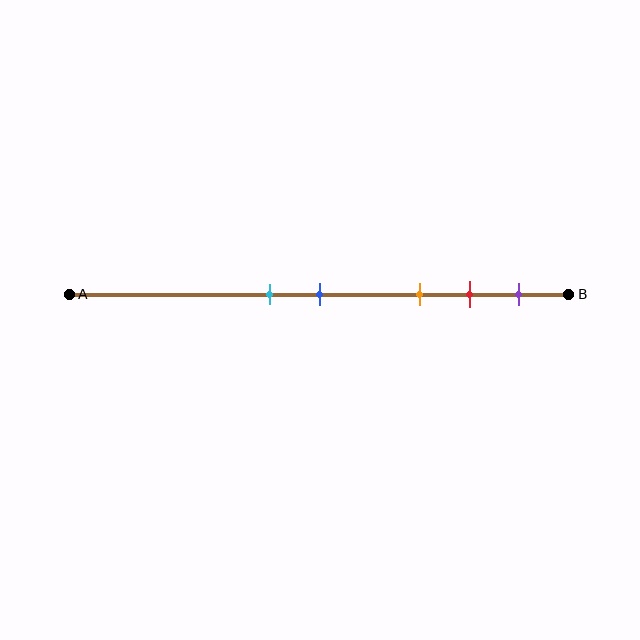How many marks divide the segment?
There are 5 marks dividing the segment.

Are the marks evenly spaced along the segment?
No, the marks are not evenly spaced.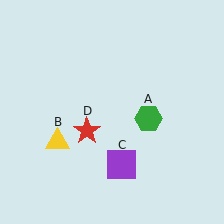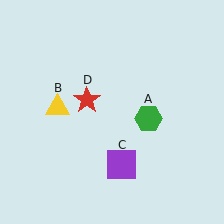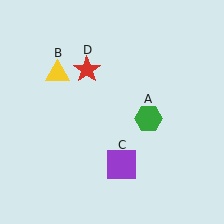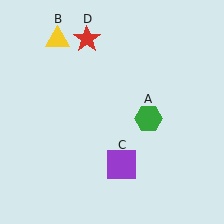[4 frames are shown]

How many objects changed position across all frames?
2 objects changed position: yellow triangle (object B), red star (object D).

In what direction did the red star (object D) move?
The red star (object D) moved up.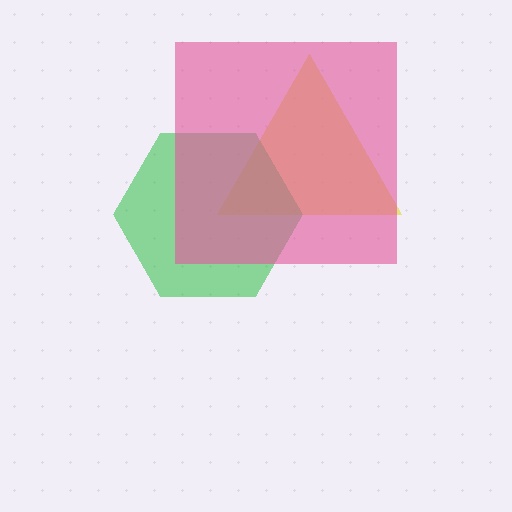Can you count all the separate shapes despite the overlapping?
Yes, there are 3 separate shapes.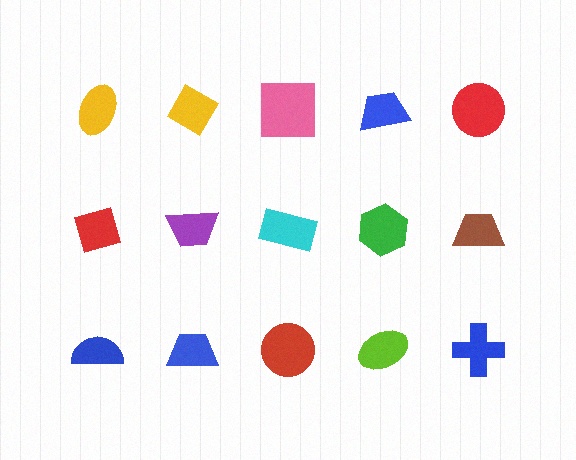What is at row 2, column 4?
A green hexagon.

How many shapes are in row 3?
5 shapes.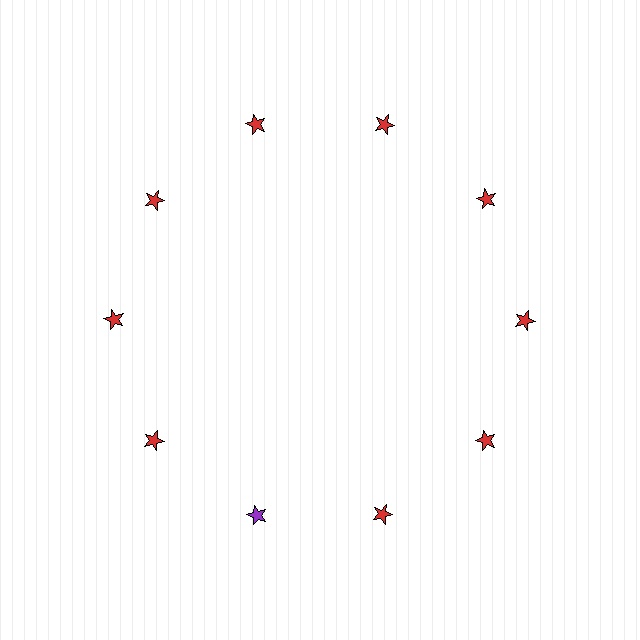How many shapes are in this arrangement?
There are 10 shapes arranged in a ring pattern.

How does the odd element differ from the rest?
It has a different color: purple instead of red.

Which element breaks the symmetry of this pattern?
The purple star at roughly the 7 o'clock position breaks the symmetry. All other shapes are red stars.